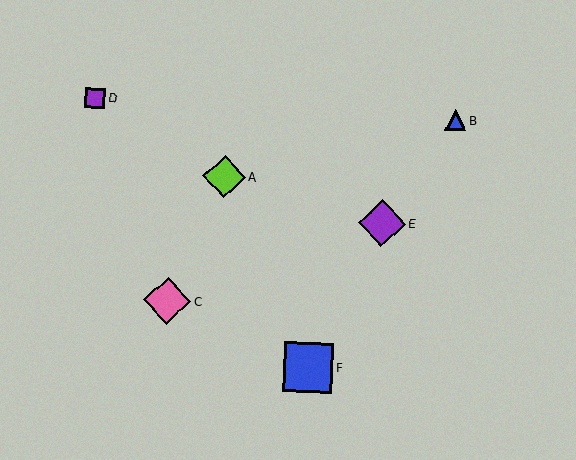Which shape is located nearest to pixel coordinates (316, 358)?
The blue square (labeled F) at (308, 367) is nearest to that location.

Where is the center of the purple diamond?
The center of the purple diamond is at (382, 223).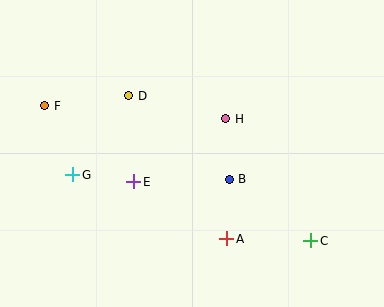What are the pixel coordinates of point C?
Point C is at (311, 241).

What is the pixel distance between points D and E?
The distance between D and E is 86 pixels.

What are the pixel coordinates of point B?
Point B is at (229, 179).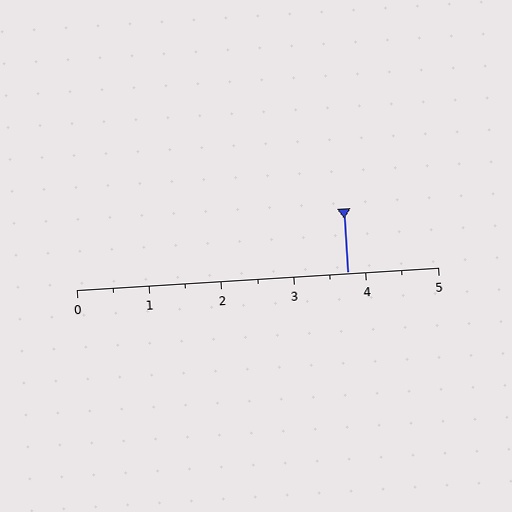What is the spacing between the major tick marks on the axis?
The major ticks are spaced 1 apart.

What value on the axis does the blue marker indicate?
The marker indicates approximately 3.8.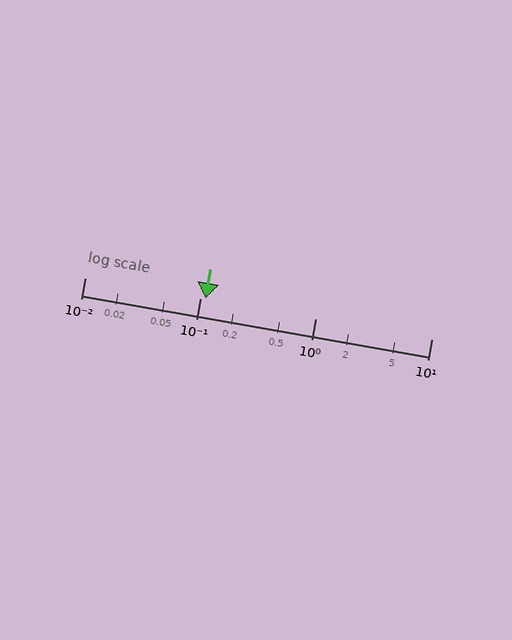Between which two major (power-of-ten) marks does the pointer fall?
The pointer is between 0.1 and 1.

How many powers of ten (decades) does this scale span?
The scale spans 3 decades, from 0.01 to 10.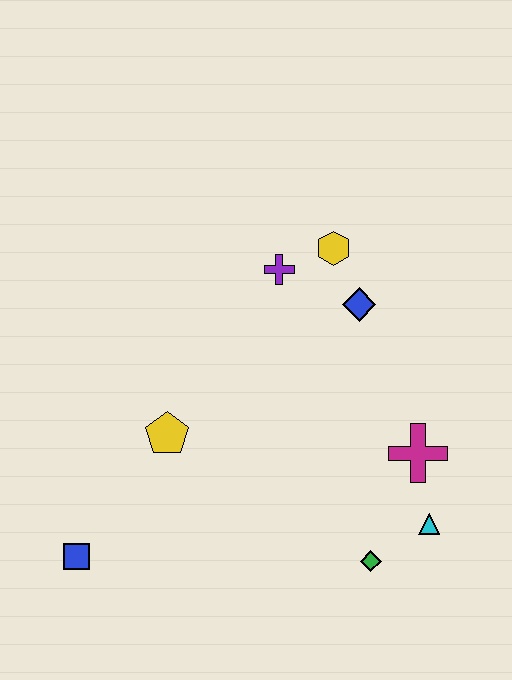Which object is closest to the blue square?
The yellow pentagon is closest to the blue square.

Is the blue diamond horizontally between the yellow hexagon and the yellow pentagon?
No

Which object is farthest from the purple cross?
The blue square is farthest from the purple cross.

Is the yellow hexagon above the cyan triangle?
Yes